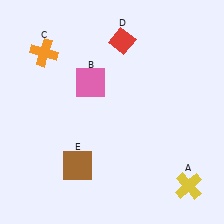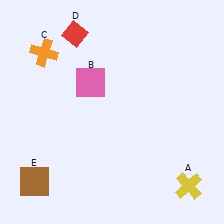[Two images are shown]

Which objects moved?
The objects that moved are: the red diamond (D), the brown square (E).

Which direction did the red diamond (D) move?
The red diamond (D) moved left.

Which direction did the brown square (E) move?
The brown square (E) moved left.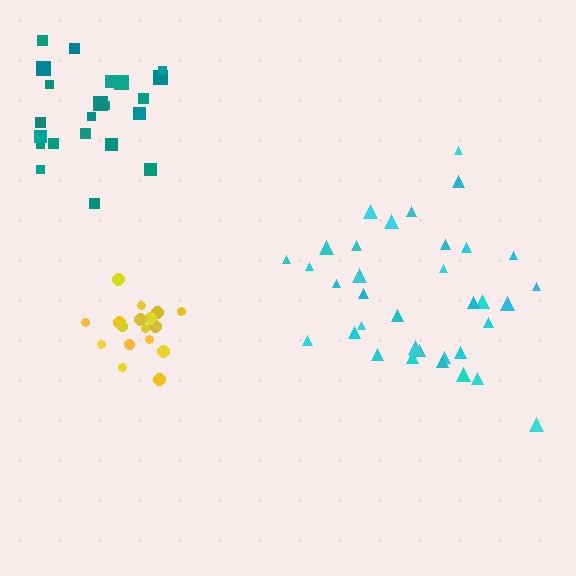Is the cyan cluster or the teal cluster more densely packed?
Cyan.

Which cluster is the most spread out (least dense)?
Teal.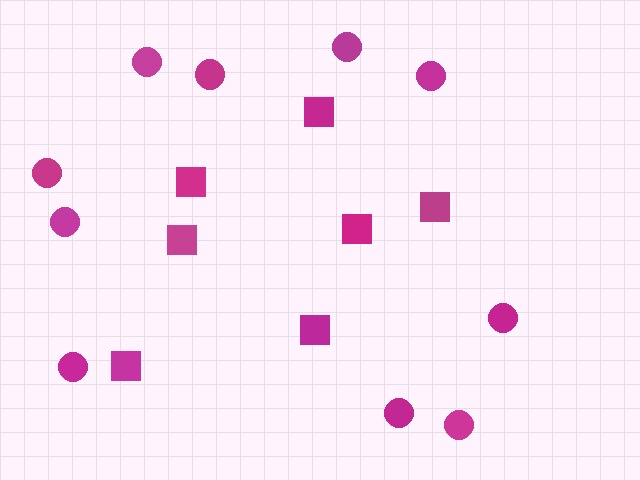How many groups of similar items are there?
There are 2 groups: one group of squares (7) and one group of circles (10).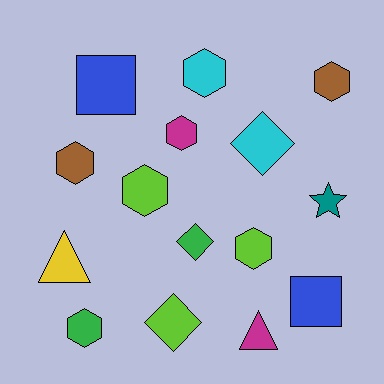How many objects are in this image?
There are 15 objects.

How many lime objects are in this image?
There are 3 lime objects.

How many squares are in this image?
There are 2 squares.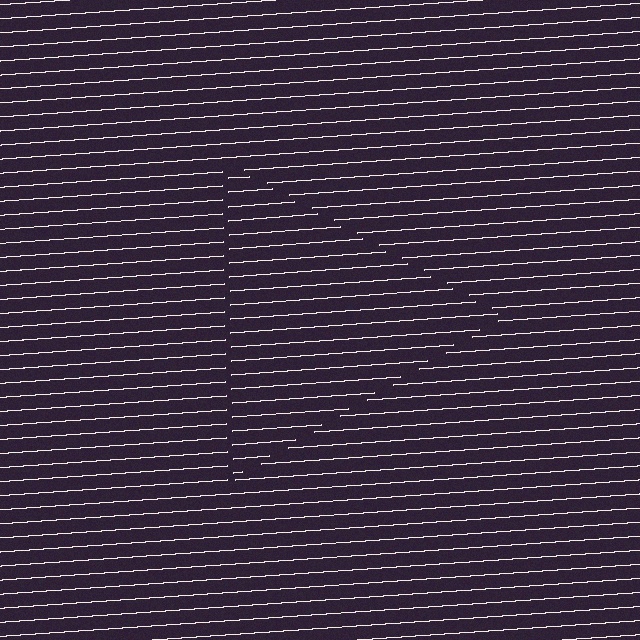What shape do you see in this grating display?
An illusory triangle. The interior of the shape contains the same grating, shifted by half a period — the contour is defined by the phase discontinuity where line-ends from the inner and outer gratings abut.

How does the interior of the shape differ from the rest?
The interior of the shape contains the same grating, shifted by half a period — the contour is defined by the phase discontinuity where line-ends from the inner and outer gratings abut.